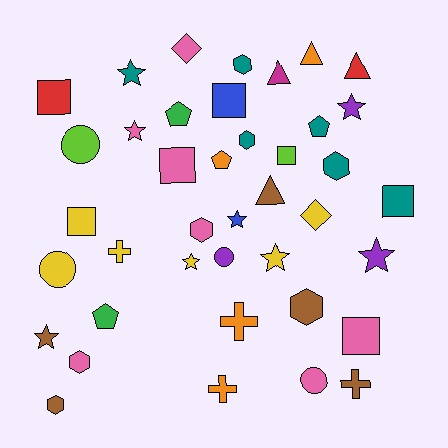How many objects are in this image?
There are 40 objects.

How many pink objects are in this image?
There are 7 pink objects.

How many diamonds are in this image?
There are 2 diamonds.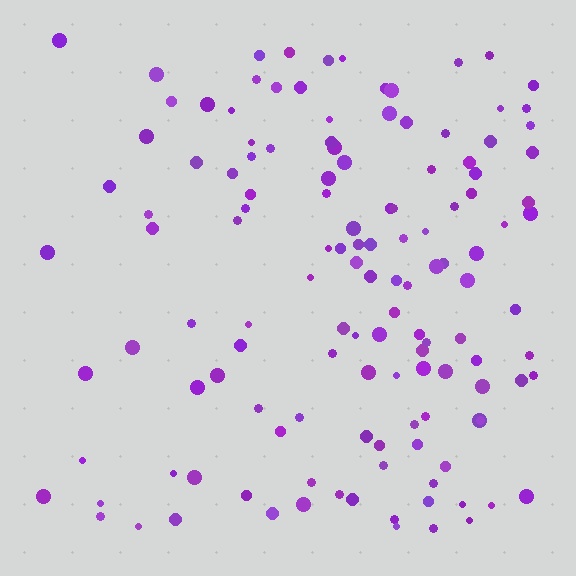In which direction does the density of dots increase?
From left to right, with the right side densest.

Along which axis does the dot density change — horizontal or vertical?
Horizontal.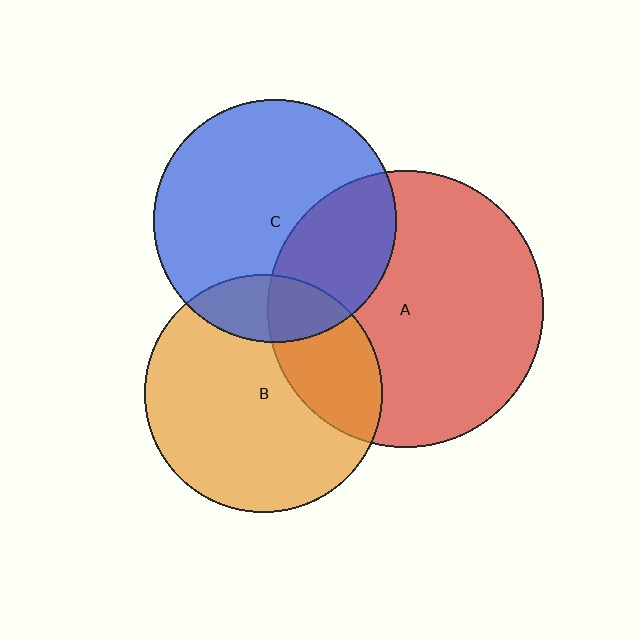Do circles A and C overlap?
Yes.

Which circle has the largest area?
Circle A (red).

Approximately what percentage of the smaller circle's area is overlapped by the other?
Approximately 30%.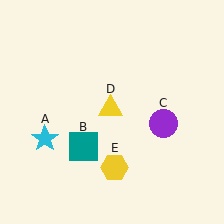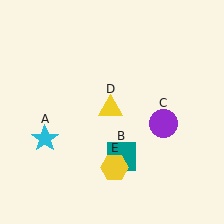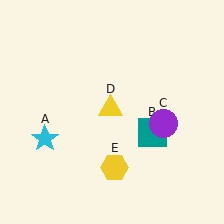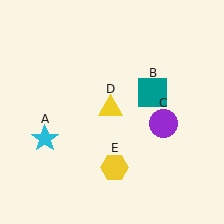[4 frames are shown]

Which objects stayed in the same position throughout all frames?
Cyan star (object A) and purple circle (object C) and yellow triangle (object D) and yellow hexagon (object E) remained stationary.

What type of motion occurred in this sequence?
The teal square (object B) rotated counterclockwise around the center of the scene.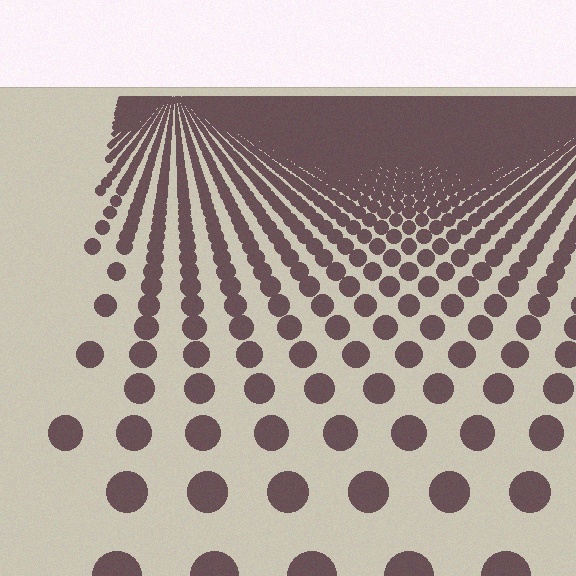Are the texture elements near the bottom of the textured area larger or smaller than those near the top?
Larger. Near the bottom, elements are closer to the viewer and appear at a bigger on-screen size.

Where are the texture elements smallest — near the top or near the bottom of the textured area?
Near the top.